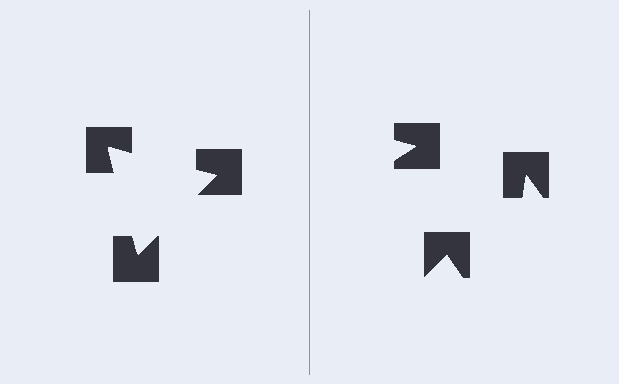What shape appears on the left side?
An illusory triangle.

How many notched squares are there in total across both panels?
6 — 3 on each side.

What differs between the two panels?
The notched squares are positioned identically on both sides; only the wedge orientations differ. On the left they align to a triangle; on the right they are misaligned.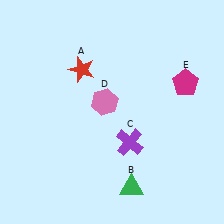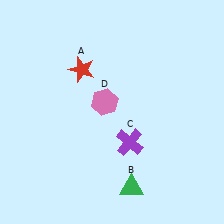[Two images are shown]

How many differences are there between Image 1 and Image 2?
There is 1 difference between the two images.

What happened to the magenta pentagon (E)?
The magenta pentagon (E) was removed in Image 2. It was in the top-right area of Image 1.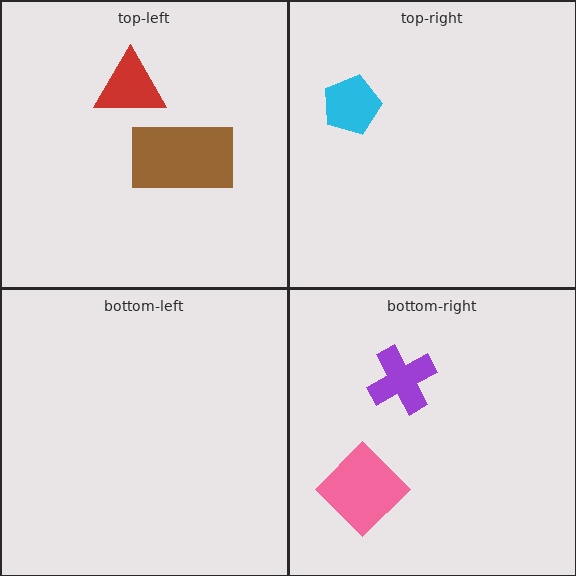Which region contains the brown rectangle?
The top-left region.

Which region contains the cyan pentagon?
The top-right region.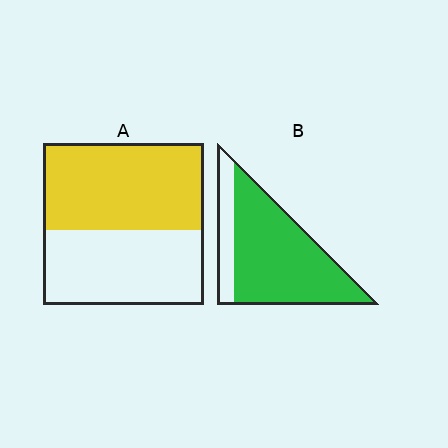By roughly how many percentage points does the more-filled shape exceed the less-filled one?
By roughly 25 percentage points (B over A).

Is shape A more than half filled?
Roughly half.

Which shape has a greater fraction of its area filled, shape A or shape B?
Shape B.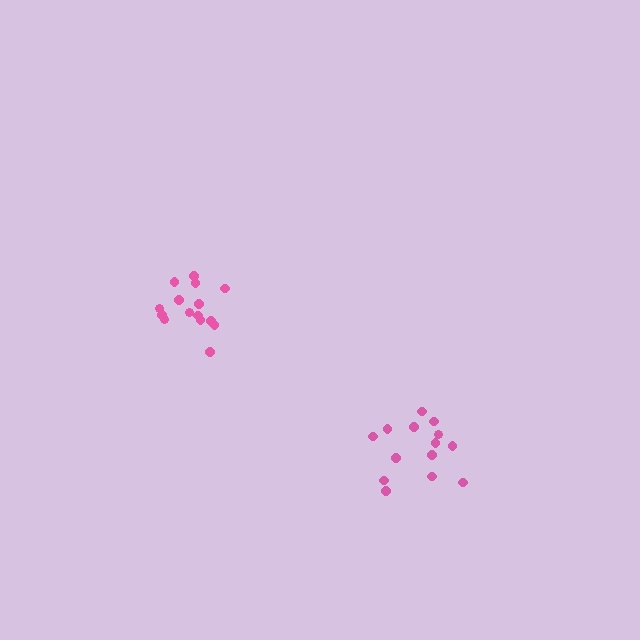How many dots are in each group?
Group 1: 14 dots, Group 2: 15 dots (29 total).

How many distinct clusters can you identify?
There are 2 distinct clusters.